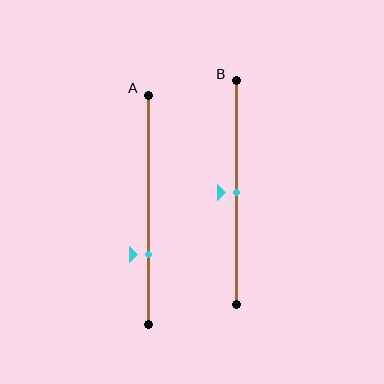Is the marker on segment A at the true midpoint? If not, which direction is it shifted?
No, the marker on segment A is shifted downward by about 20% of the segment length.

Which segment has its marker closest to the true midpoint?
Segment B has its marker closest to the true midpoint.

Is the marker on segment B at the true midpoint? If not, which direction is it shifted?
Yes, the marker on segment B is at the true midpoint.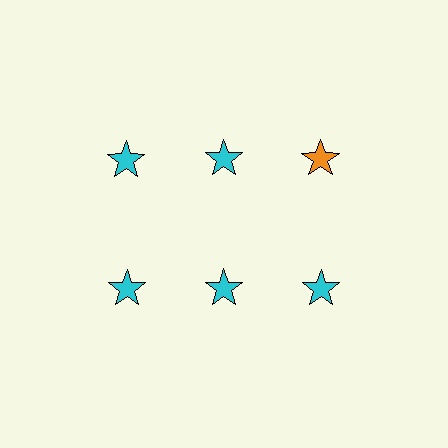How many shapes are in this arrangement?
There are 6 shapes arranged in a grid pattern.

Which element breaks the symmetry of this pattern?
The orange star in the top row, center column breaks the symmetry. All other shapes are cyan stars.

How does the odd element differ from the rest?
It has a different color: orange instead of cyan.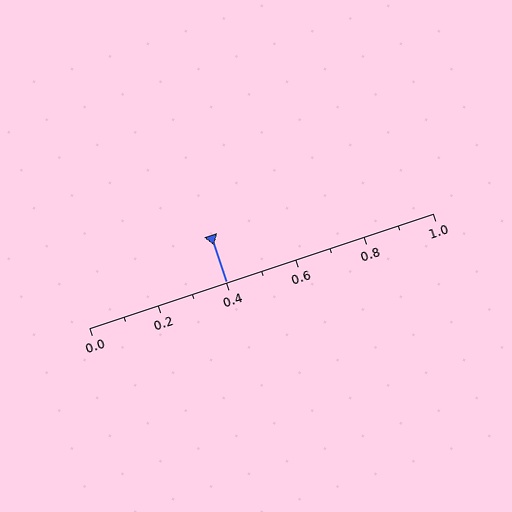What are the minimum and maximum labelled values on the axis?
The axis runs from 0.0 to 1.0.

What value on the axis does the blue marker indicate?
The marker indicates approximately 0.4.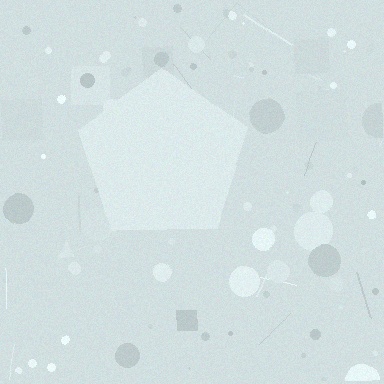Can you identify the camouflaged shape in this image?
The camouflaged shape is a pentagon.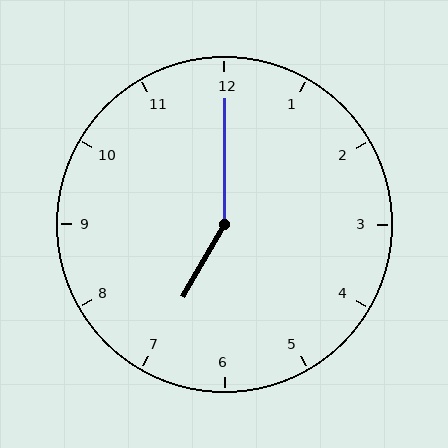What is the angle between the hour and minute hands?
Approximately 150 degrees.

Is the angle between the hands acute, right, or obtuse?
It is obtuse.